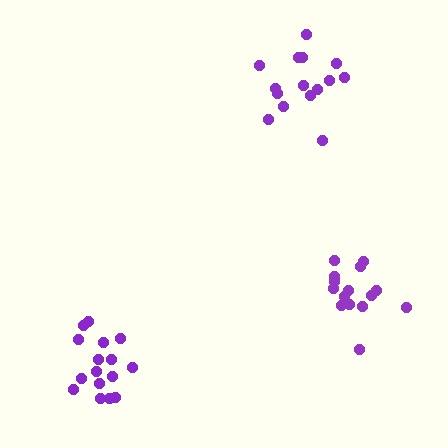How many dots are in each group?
Group 1: 15 dots, Group 2: 16 dots, Group 3: 15 dots (46 total).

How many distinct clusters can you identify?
There are 3 distinct clusters.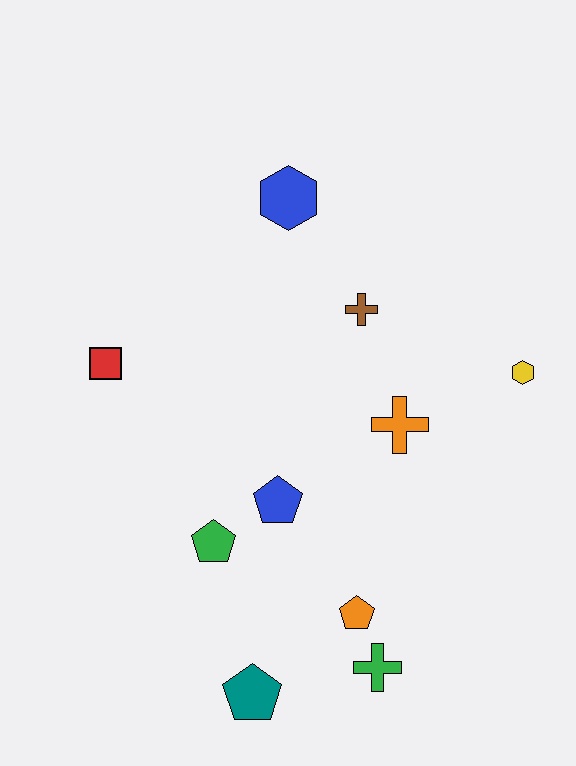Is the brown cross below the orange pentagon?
No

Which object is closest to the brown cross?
The orange cross is closest to the brown cross.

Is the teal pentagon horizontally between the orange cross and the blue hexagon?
No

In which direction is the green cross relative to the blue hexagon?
The green cross is below the blue hexagon.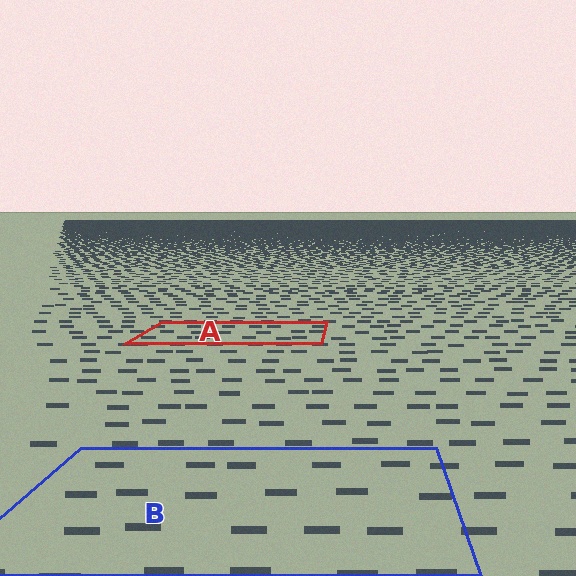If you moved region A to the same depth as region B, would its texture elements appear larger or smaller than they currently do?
They would appear larger. At a closer depth, the same texture elements are projected at a bigger on-screen size.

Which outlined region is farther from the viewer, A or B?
Region A is farther from the viewer — the texture elements inside it appear smaller and more densely packed.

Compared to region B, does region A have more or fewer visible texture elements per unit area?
Region A has more texture elements per unit area — they are packed more densely because it is farther away.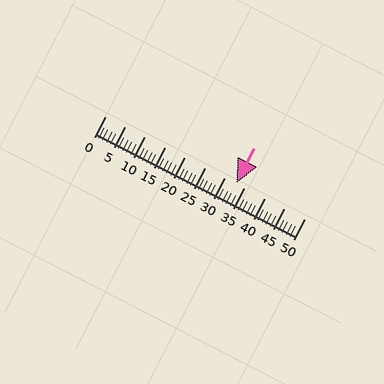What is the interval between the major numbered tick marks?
The major tick marks are spaced 5 units apart.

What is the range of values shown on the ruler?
The ruler shows values from 0 to 50.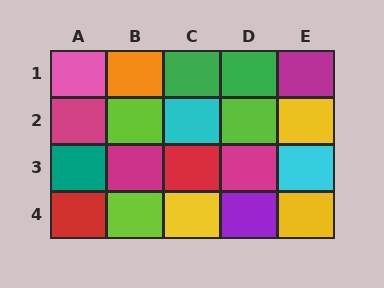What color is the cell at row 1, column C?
Green.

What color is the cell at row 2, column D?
Lime.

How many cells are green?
2 cells are green.